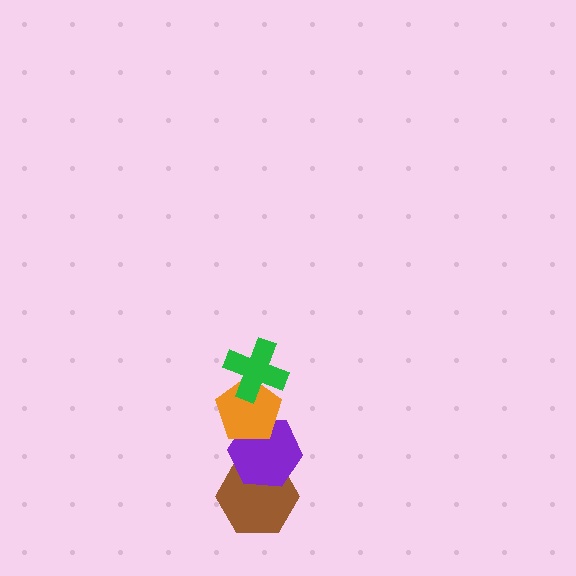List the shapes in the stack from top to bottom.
From top to bottom: the green cross, the orange pentagon, the purple hexagon, the brown hexagon.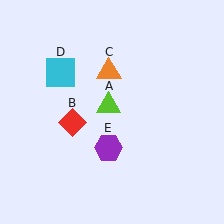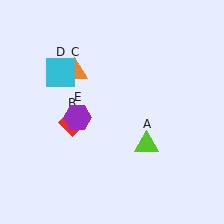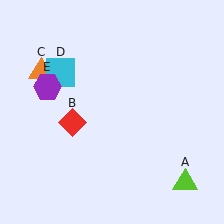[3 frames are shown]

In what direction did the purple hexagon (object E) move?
The purple hexagon (object E) moved up and to the left.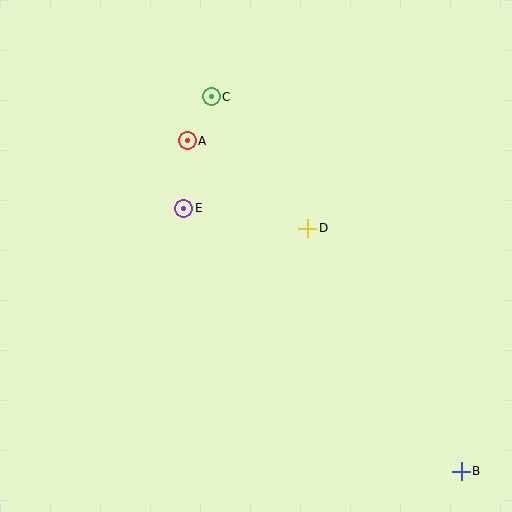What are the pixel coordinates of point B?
Point B is at (461, 471).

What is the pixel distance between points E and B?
The distance between E and B is 382 pixels.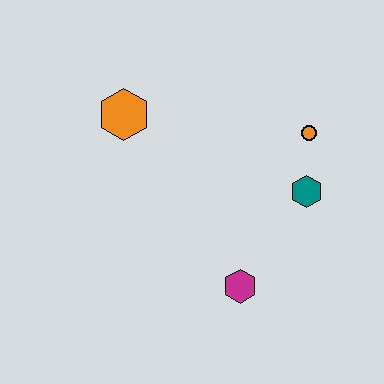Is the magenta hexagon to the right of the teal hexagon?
No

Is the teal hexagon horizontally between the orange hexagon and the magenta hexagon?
No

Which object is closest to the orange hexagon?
The orange circle is closest to the orange hexagon.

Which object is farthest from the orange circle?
The orange hexagon is farthest from the orange circle.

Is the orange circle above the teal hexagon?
Yes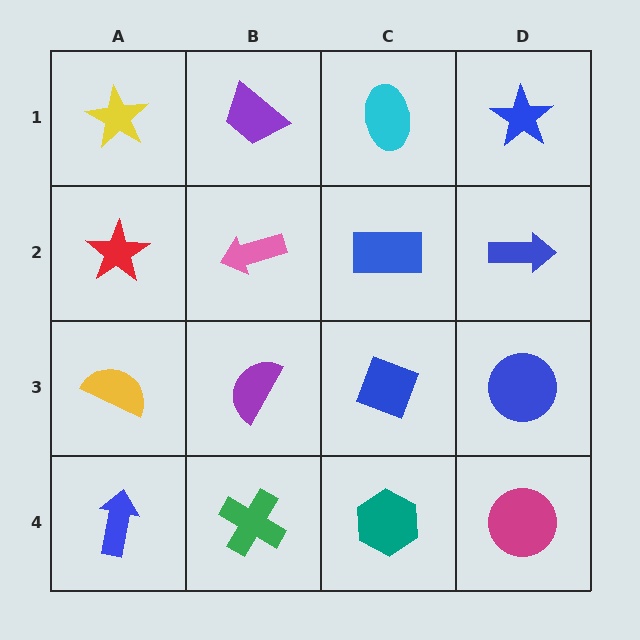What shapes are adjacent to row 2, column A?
A yellow star (row 1, column A), a yellow semicircle (row 3, column A), a pink arrow (row 2, column B).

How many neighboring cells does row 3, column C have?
4.